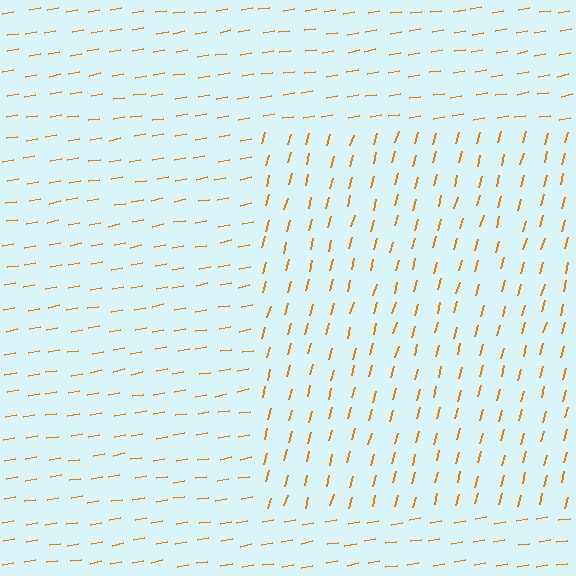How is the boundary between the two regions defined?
The boundary is defined purely by a change in line orientation (approximately 65 degrees difference). All lines are the same color and thickness.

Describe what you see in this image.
The image is filled with small orange line segments. A rectangle region in the image has lines oriented differently from the surrounding lines, creating a visible texture boundary.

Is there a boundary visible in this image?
Yes, there is a texture boundary formed by a change in line orientation.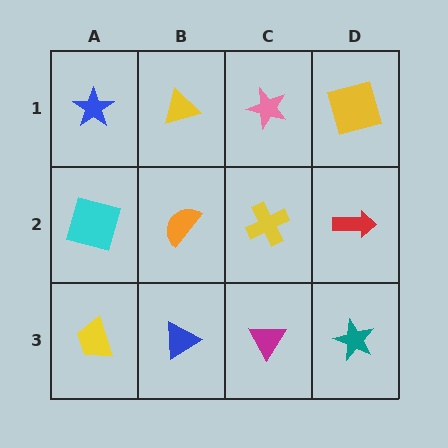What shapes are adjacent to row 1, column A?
A cyan square (row 2, column A), a yellow triangle (row 1, column B).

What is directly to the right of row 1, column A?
A yellow triangle.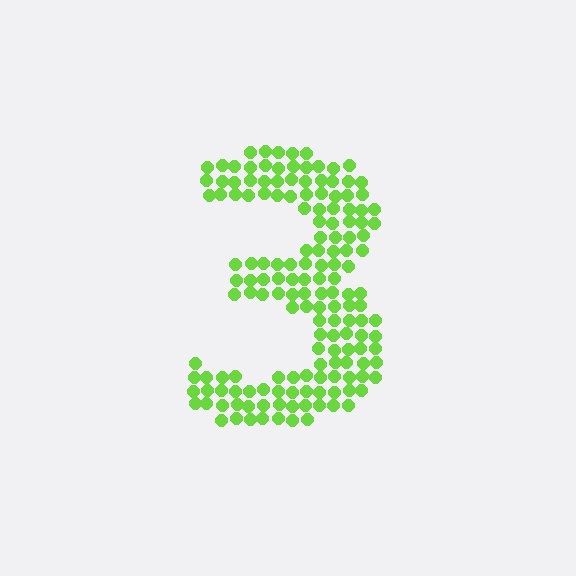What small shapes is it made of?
It is made of small circles.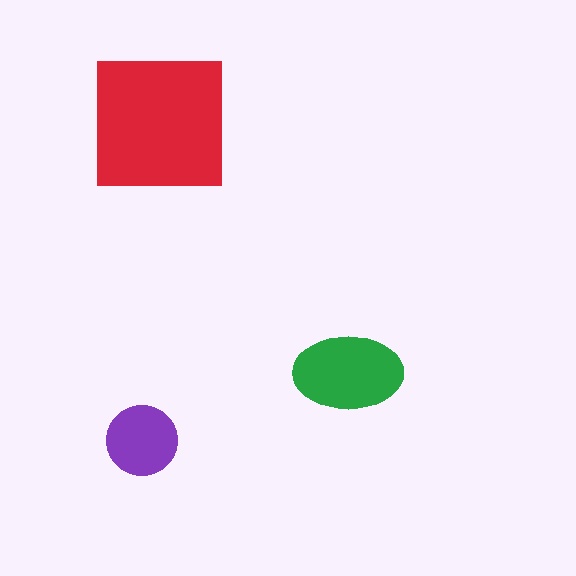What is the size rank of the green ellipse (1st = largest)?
2nd.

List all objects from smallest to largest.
The purple circle, the green ellipse, the red square.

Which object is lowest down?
The purple circle is bottommost.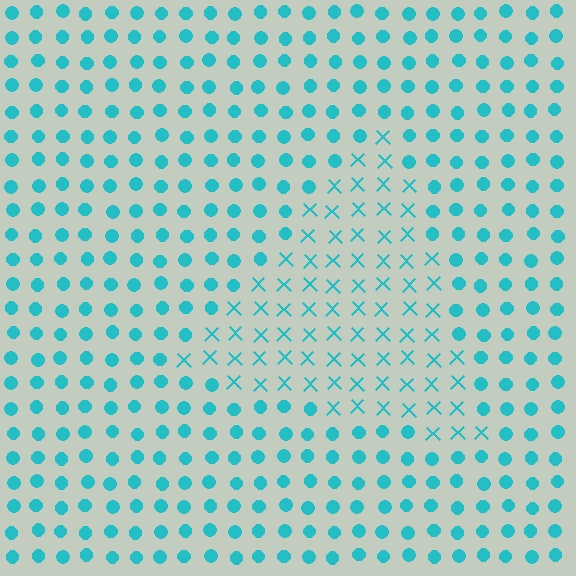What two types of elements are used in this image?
The image uses X marks inside the triangle region and circles outside it.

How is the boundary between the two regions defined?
The boundary is defined by a change in element shape: X marks inside vs. circles outside. All elements share the same color and spacing.